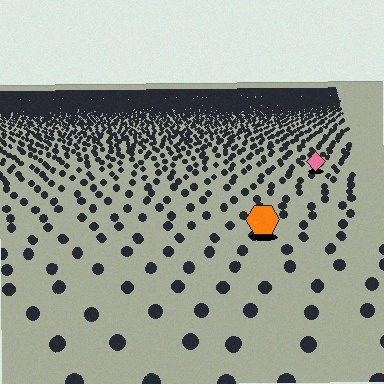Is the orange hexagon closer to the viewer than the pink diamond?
Yes. The orange hexagon is closer — you can tell from the texture gradient: the ground texture is coarser near it.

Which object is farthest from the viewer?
The pink diamond is farthest from the viewer. It appears smaller and the ground texture around it is denser.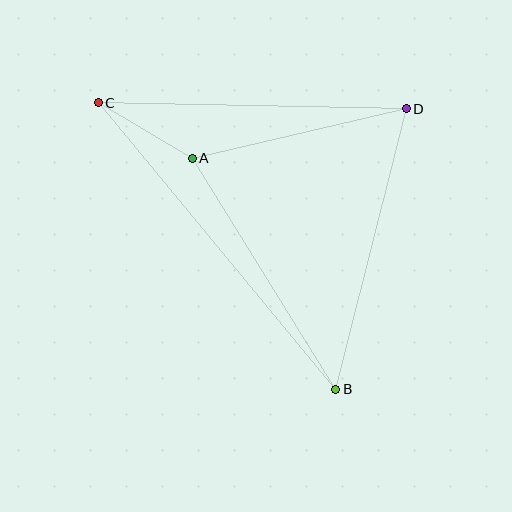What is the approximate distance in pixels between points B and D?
The distance between B and D is approximately 289 pixels.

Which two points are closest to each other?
Points A and C are closest to each other.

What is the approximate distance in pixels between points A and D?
The distance between A and D is approximately 219 pixels.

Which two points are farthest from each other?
Points B and C are farthest from each other.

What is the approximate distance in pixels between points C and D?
The distance between C and D is approximately 308 pixels.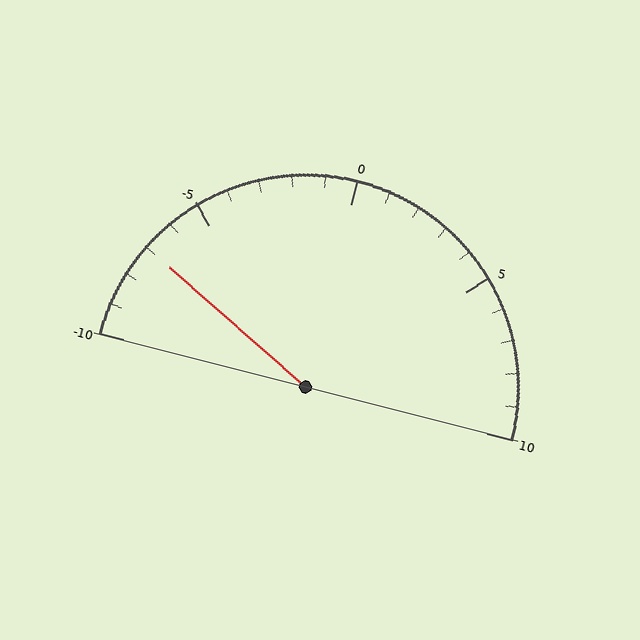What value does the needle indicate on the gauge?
The needle indicates approximately -7.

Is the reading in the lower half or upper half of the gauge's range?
The reading is in the lower half of the range (-10 to 10).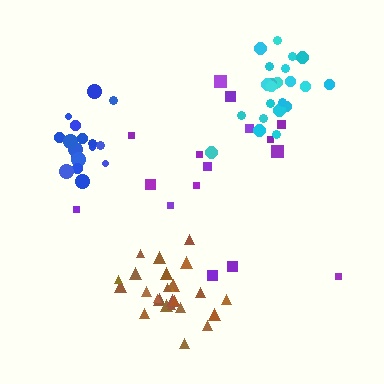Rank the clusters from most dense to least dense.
brown, blue, cyan, purple.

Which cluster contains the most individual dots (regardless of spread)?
Brown (26).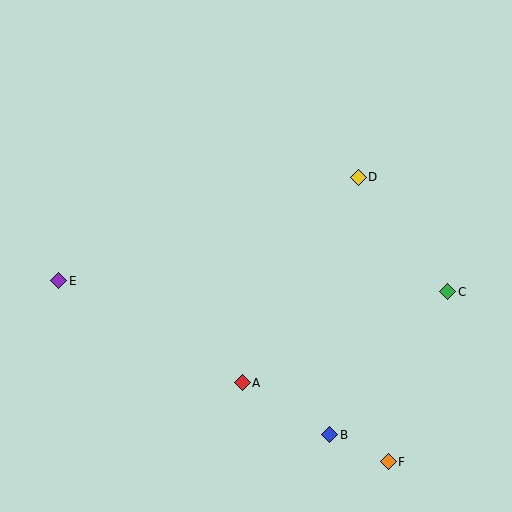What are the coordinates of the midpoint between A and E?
The midpoint between A and E is at (150, 332).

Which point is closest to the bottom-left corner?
Point E is closest to the bottom-left corner.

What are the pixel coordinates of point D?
Point D is at (358, 177).